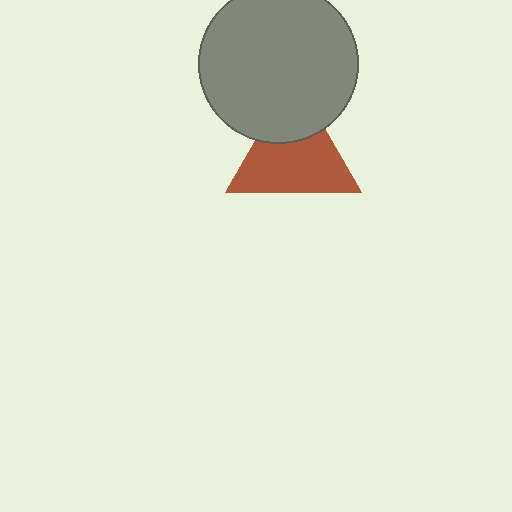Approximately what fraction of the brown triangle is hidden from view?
Roughly 30% of the brown triangle is hidden behind the gray circle.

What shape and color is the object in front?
The object in front is a gray circle.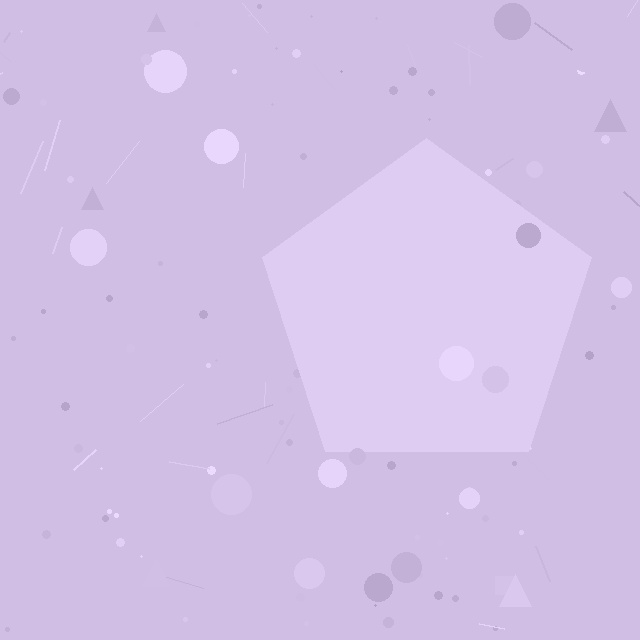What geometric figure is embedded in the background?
A pentagon is embedded in the background.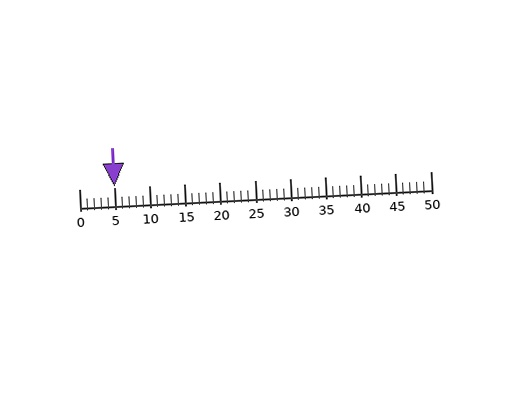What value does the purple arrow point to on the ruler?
The purple arrow points to approximately 5.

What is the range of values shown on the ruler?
The ruler shows values from 0 to 50.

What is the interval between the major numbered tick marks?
The major tick marks are spaced 5 units apart.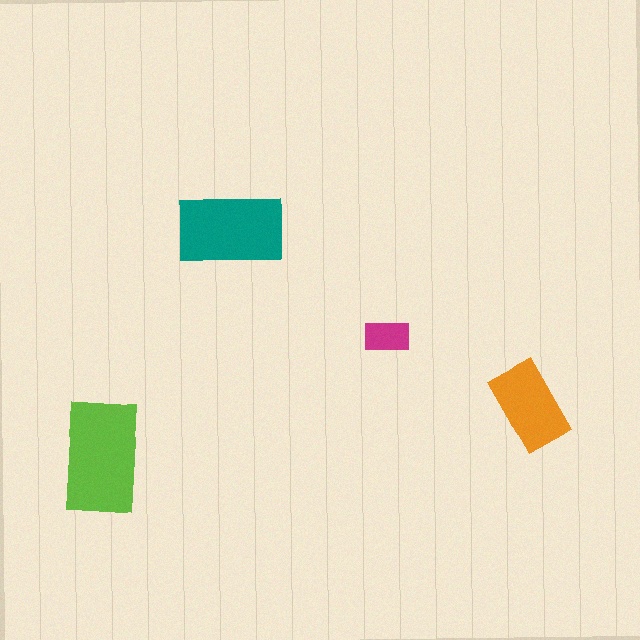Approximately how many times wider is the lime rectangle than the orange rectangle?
About 1.5 times wider.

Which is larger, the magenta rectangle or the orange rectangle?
The orange one.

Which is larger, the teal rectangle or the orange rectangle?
The teal one.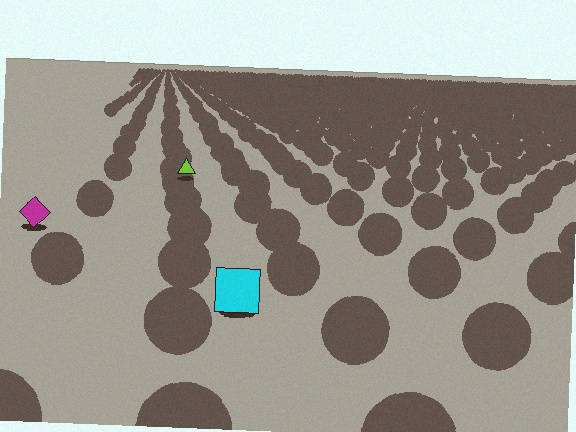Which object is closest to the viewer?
The cyan square is closest. The texture marks near it are larger and more spread out.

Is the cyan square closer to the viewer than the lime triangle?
Yes. The cyan square is closer — you can tell from the texture gradient: the ground texture is coarser near it.